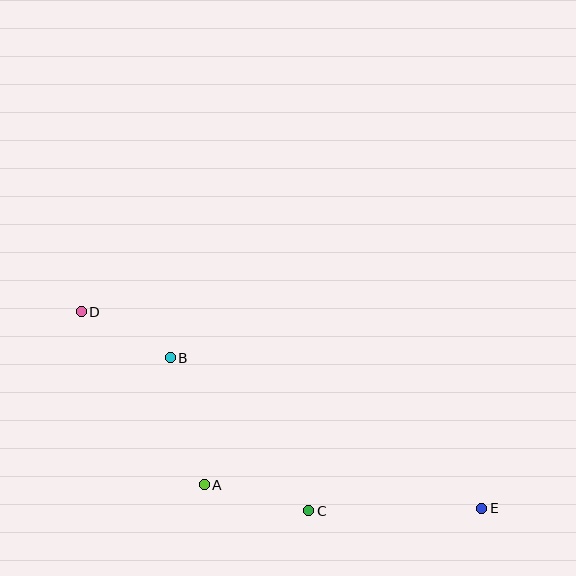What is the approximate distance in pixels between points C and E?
The distance between C and E is approximately 173 pixels.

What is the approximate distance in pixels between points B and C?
The distance between B and C is approximately 206 pixels.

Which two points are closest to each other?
Points B and D are closest to each other.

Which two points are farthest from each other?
Points D and E are farthest from each other.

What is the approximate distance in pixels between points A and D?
The distance between A and D is approximately 212 pixels.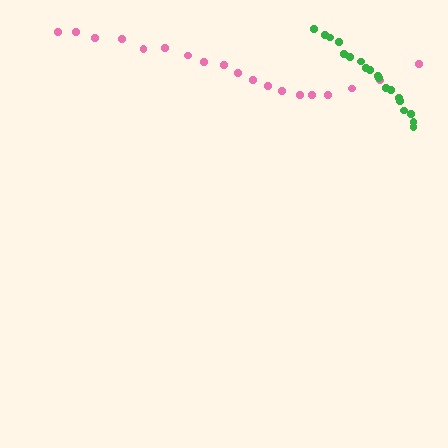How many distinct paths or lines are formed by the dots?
There are 2 distinct paths.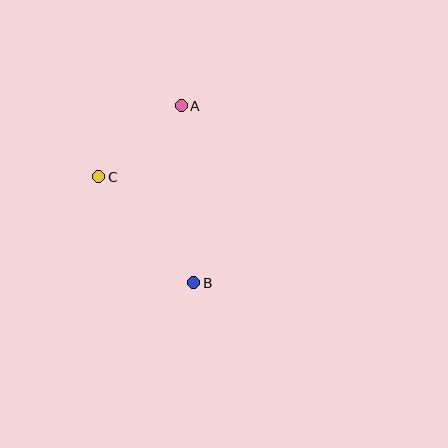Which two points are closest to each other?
Points A and C are closest to each other.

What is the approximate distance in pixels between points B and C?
The distance between B and C is approximately 143 pixels.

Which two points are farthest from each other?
Points A and B are farthest from each other.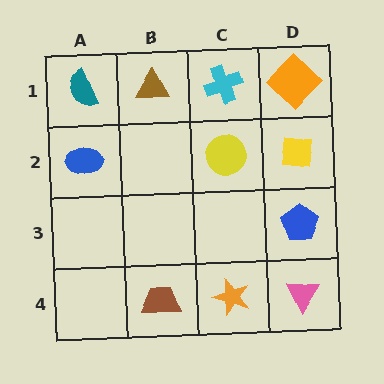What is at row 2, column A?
A blue ellipse.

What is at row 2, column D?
A yellow square.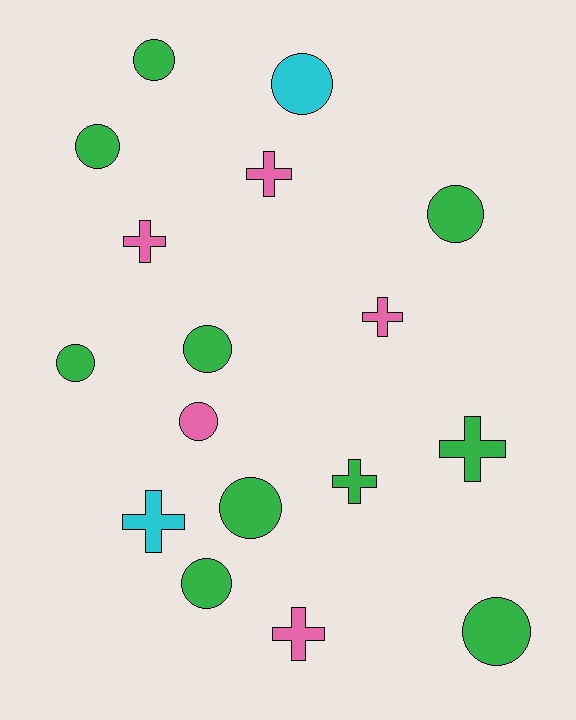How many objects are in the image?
There are 17 objects.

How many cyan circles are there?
There is 1 cyan circle.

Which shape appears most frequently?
Circle, with 10 objects.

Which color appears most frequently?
Green, with 10 objects.